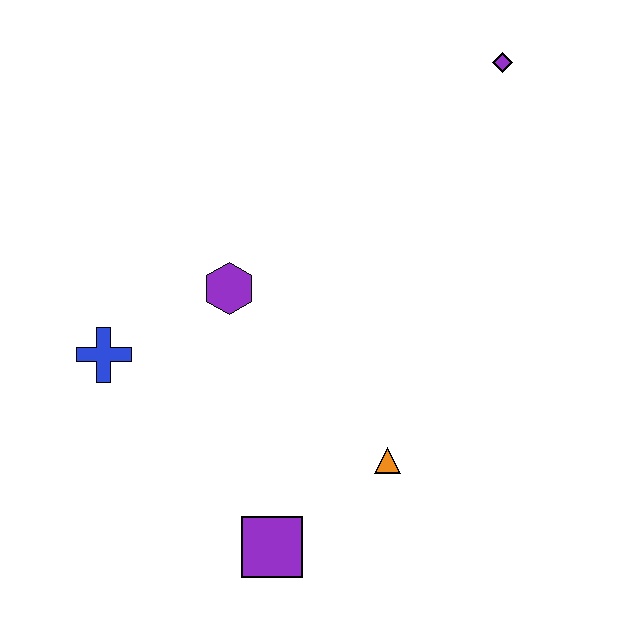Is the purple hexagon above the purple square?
Yes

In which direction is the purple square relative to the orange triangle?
The purple square is to the left of the orange triangle.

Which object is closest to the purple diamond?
The purple hexagon is closest to the purple diamond.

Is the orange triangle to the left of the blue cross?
No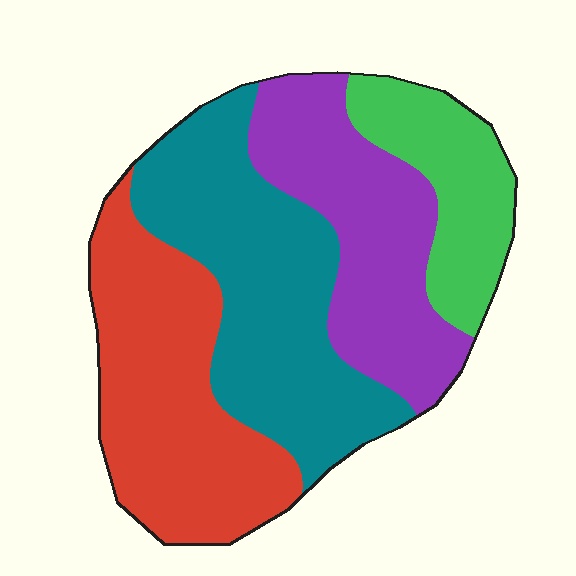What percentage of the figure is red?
Red takes up between a quarter and a half of the figure.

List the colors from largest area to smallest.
From largest to smallest: teal, red, purple, green.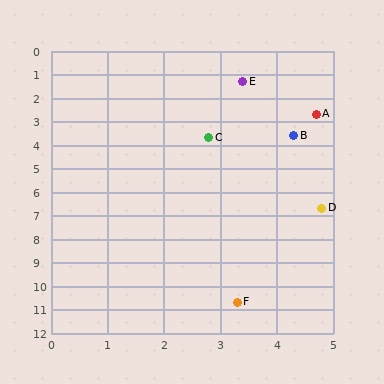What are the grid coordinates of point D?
Point D is at approximately (4.8, 6.7).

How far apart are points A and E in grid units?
Points A and E are about 1.9 grid units apart.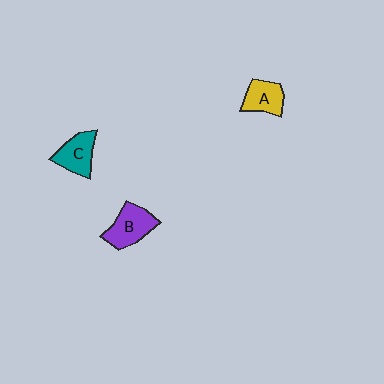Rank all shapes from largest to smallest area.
From largest to smallest: B (purple), C (teal), A (yellow).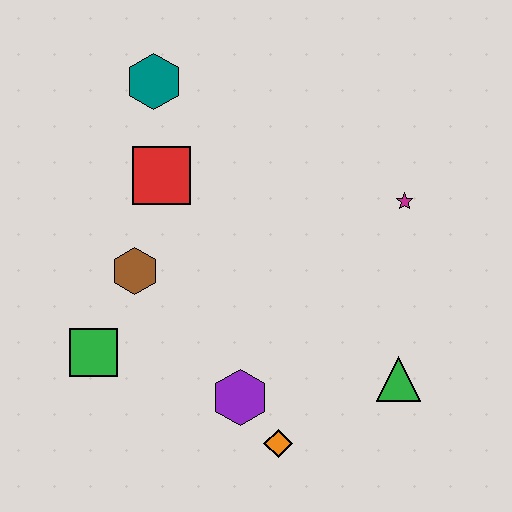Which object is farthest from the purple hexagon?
The teal hexagon is farthest from the purple hexagon.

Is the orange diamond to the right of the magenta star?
No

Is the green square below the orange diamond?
No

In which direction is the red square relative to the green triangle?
The red square is to the left of the green triangle.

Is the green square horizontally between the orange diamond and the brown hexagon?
No